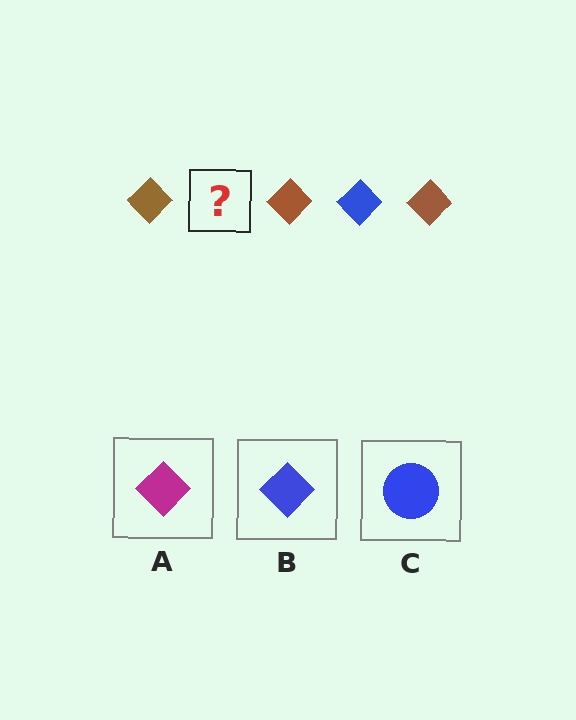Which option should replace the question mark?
Option B.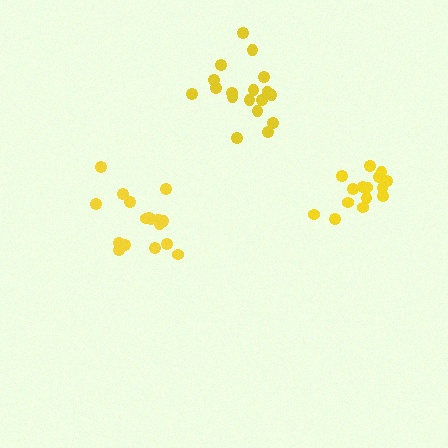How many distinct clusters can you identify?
There are 3 distinct clusters.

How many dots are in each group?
Group 1: 19 dots, Group 2: 17 dots, Group 3: 15 dots (51 total).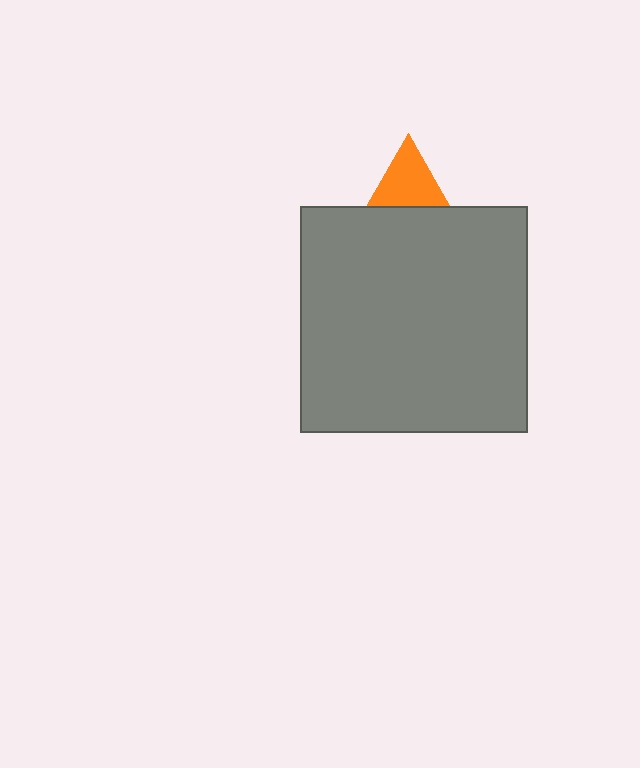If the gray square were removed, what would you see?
You would see the complete orange triangle.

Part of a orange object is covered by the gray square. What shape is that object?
It is a triangle.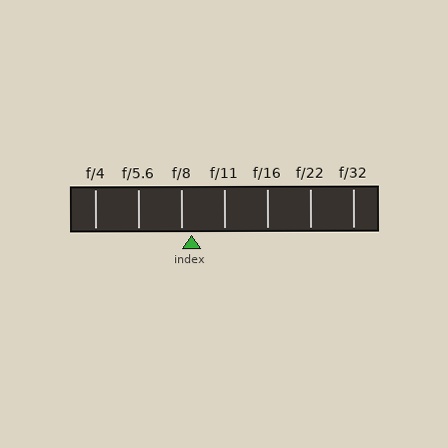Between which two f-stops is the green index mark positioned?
The index mark is between f/8 and f/11.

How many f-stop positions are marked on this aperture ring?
There are 7 f-stop positions marked.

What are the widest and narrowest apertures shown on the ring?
The widest aperture shown is f/4 and the narrowest is f/32.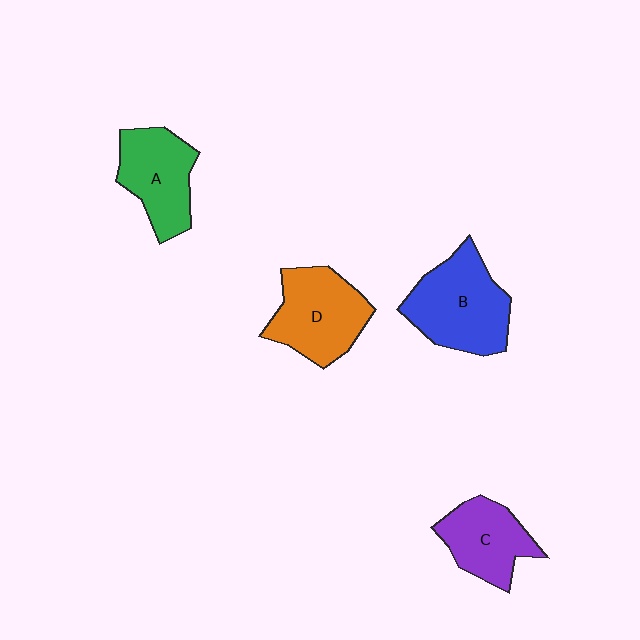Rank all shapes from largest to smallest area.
From largest to smallest: B (blue), D (orange), A (green), C (purple).